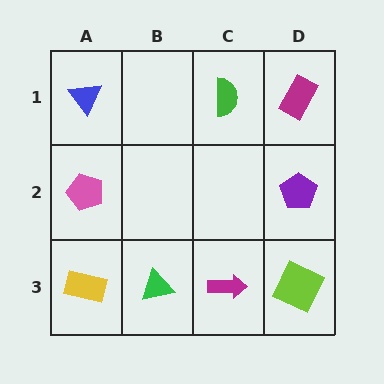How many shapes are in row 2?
2 shapes.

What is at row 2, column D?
A purple pentagon.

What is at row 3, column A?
A yellow rectangle.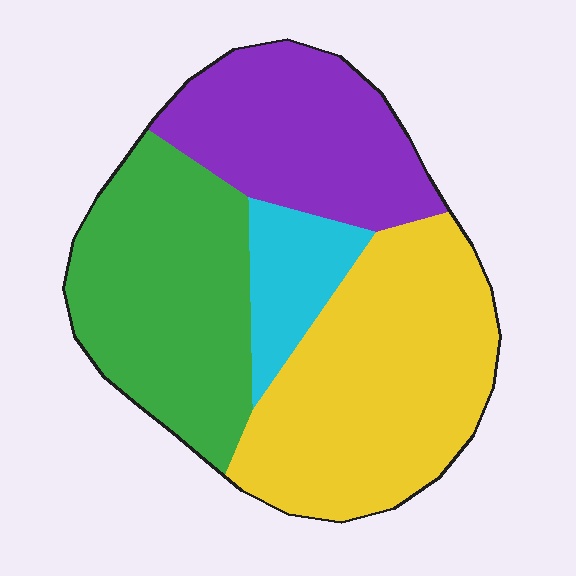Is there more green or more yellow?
Yellow.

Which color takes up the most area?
Yellow, at roughly 35%.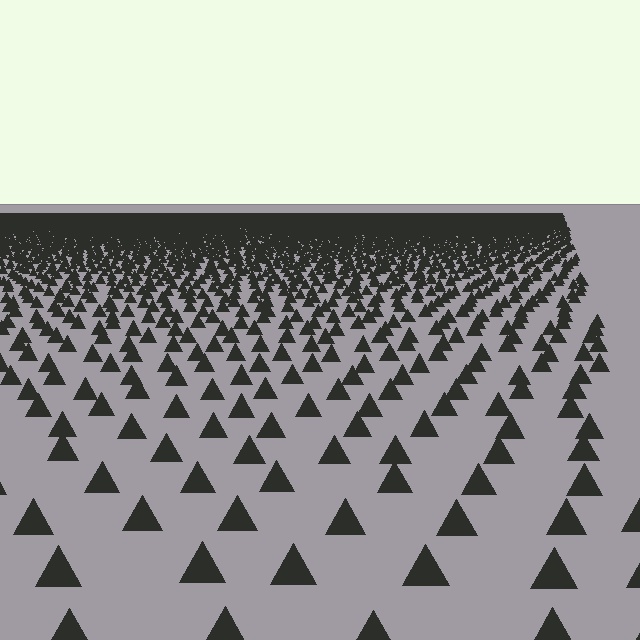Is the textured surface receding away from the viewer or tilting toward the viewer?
The surface is receding away from the viewer. Texture elements get smaller and denser toward the top.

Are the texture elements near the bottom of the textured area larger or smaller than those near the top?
Larger. Near the bottom, elements are closer to the viewer and appear at a bigger on-screen size.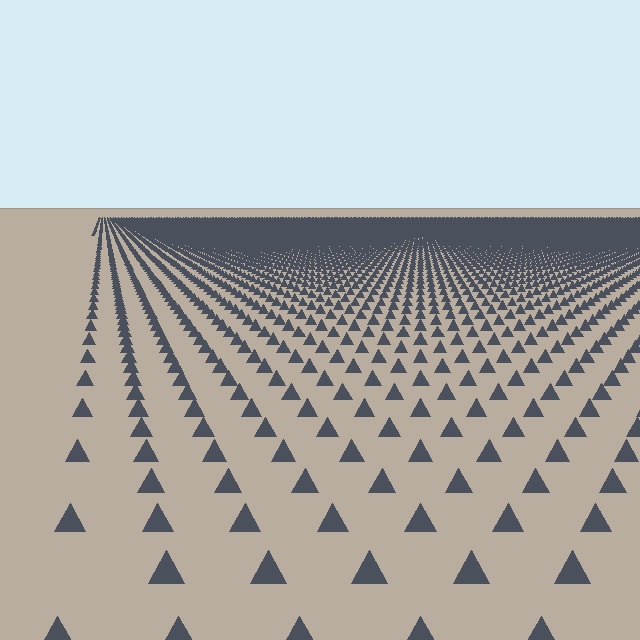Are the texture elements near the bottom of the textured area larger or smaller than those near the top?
Larger. Near the bottom, elements are closer to the viewer and appear at a bigger on-screen size.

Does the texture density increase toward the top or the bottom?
Density increases toward the top.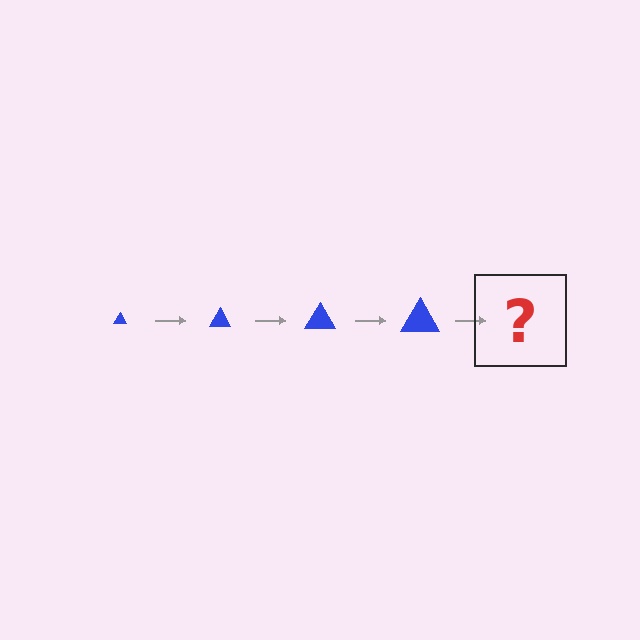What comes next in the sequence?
The next element should be a blue triangle, larger than the previous one.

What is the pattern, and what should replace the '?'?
The pattern is that the triangle gets progressively larger each step. The '?' should be a blue triangle, larger than the previous one.